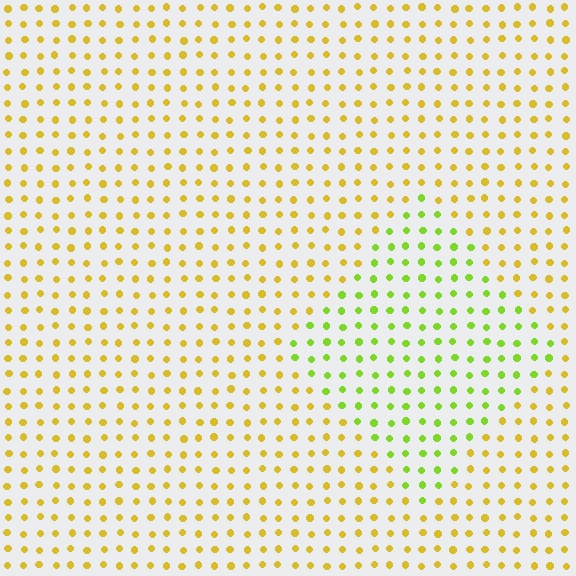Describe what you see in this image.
The image is filled with small yellow elements in a uniform arrangement. A diamond-shaped region is visible where the elements are tinted to a slightly different hue, forming a subtle color boundary.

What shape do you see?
I see a diamond.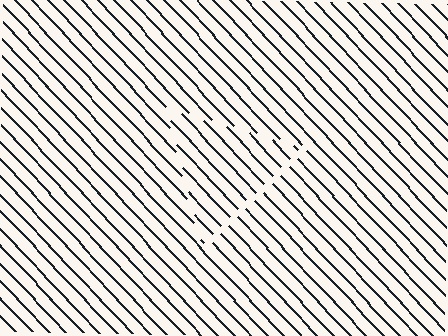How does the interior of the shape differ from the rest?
The interior of the shape contains the same grating, shifted by half a period — the contour is defined by the phase discontinuity where line-ends from the inner and outer gratings abut.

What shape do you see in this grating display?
An illusory triangle. The interior of the shape contains the same grating, shifted by half a period — the contour is defined by the phase discontinuity where line-ends from the inner and outer gratings abut.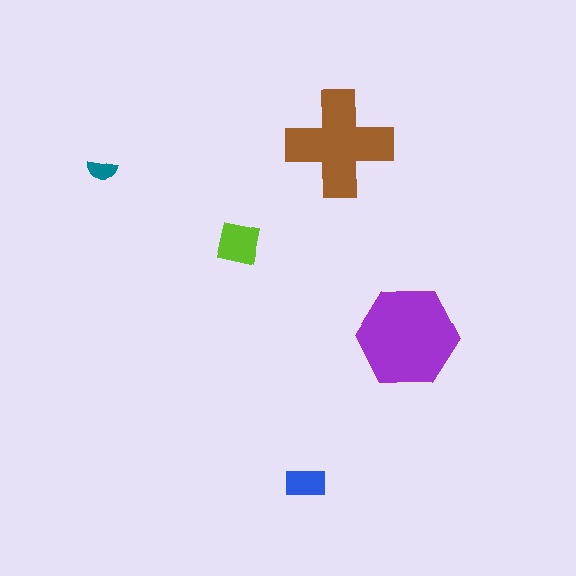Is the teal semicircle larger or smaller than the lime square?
Smaller.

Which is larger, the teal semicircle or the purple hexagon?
The purple hexagon.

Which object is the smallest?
The teal semicircle.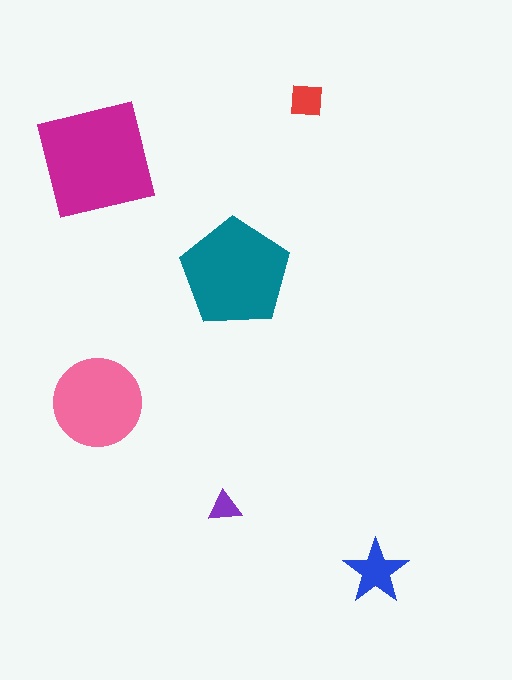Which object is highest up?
The red square is topmost.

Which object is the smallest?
The purple triangle.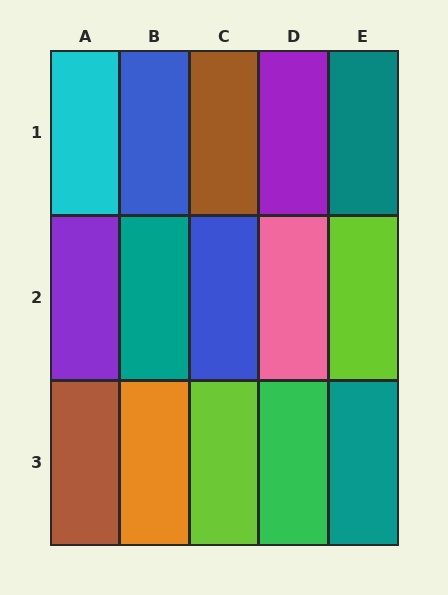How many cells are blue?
2 cells are blue.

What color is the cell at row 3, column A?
Brown.